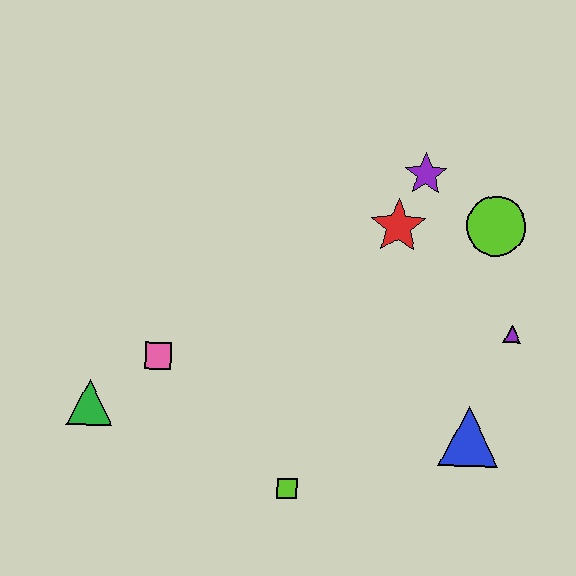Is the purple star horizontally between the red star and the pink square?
No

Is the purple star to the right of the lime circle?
No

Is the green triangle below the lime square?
No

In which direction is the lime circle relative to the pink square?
The lime circle is to the right of the pink square.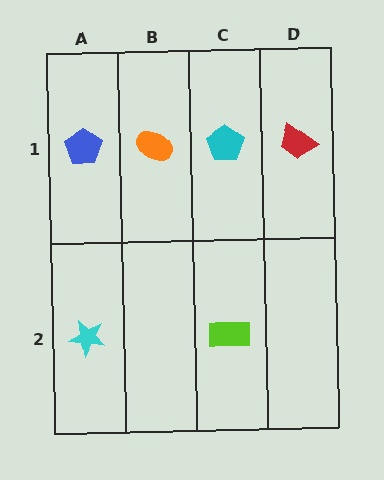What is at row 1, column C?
A cyan pentagon.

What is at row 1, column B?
An orange ellipse.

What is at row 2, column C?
A lime rectangle.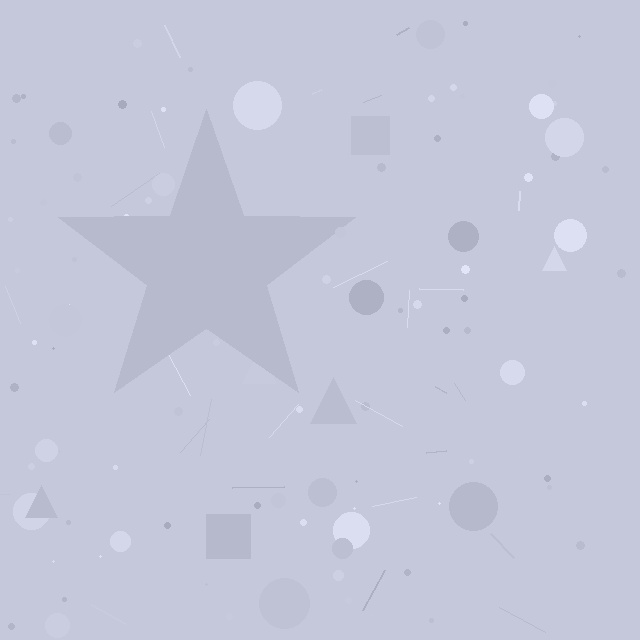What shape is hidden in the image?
A star is hidden in the image.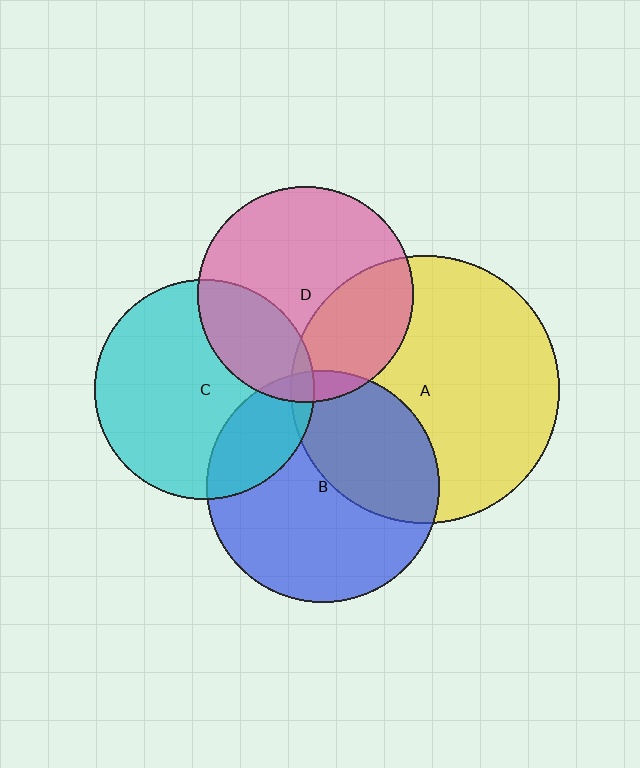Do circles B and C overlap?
Yes.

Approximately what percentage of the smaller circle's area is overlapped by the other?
Approximately 20%.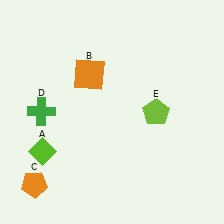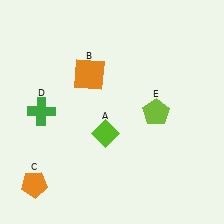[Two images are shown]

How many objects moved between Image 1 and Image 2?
1 object moved between the two images.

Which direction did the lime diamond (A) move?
The lime diamond (A) moved right.